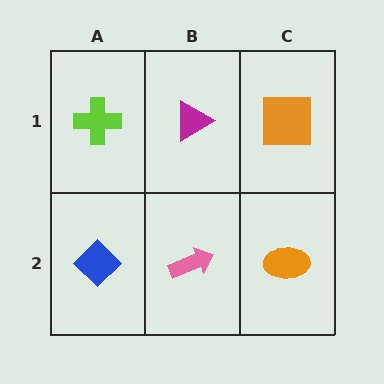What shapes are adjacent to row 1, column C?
An orange ellipse (row 2, column C), a magenta triangle (row 1, column B).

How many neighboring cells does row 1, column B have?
3.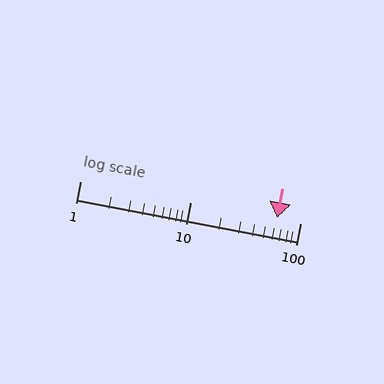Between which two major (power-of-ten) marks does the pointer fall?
The pointer is between 10 and 100.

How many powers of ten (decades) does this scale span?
The scale spans 2 decades, from 1 to 100.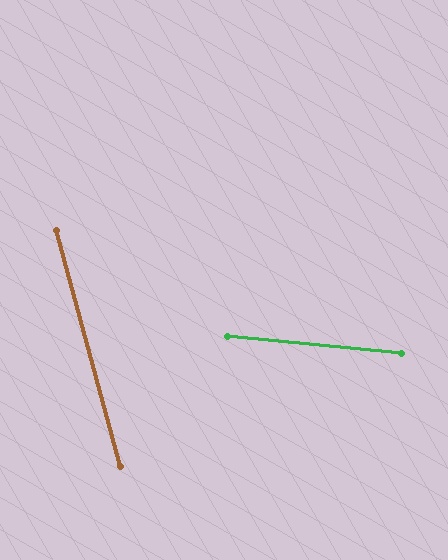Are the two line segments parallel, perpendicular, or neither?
Neither parallel nor perpendicular — they differ by about 69°.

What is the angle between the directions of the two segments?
Approximately 69 degrees.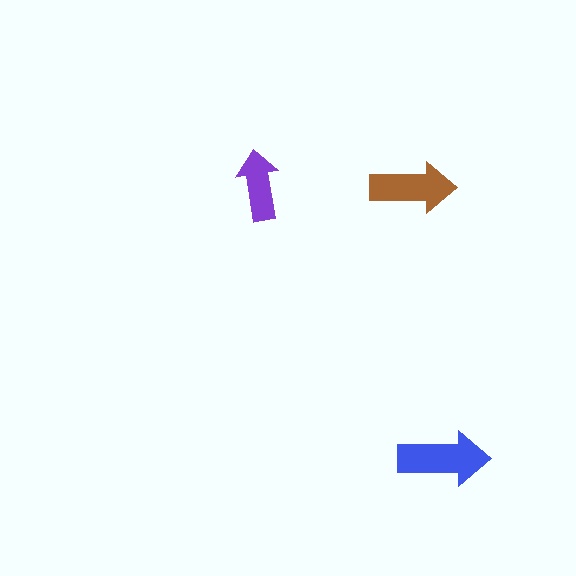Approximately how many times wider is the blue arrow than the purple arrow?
About 1.5 times wider.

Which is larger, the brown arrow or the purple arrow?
The brown one.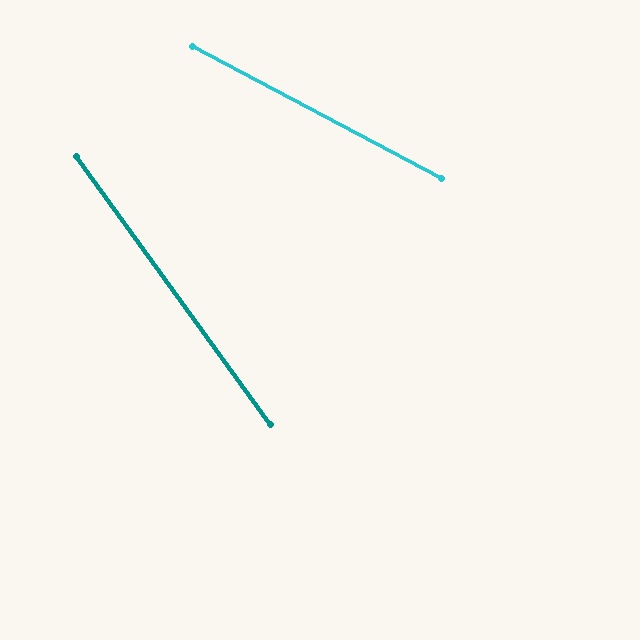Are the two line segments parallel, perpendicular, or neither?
Neither parallel nor perpendicular — they differ by about 26°.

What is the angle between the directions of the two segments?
Approximately 26 degrees.